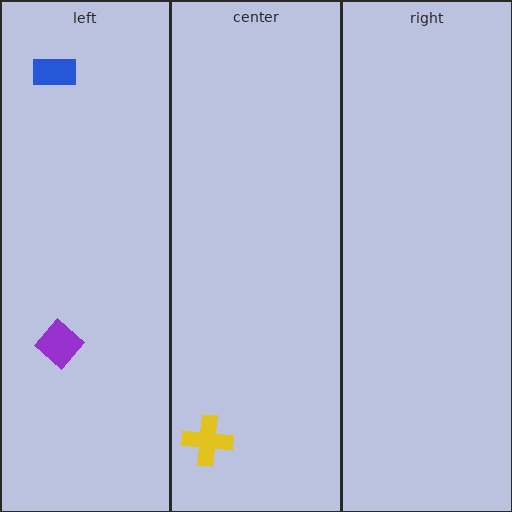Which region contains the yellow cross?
The center region.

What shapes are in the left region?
The purple diamond, the blue rectangle.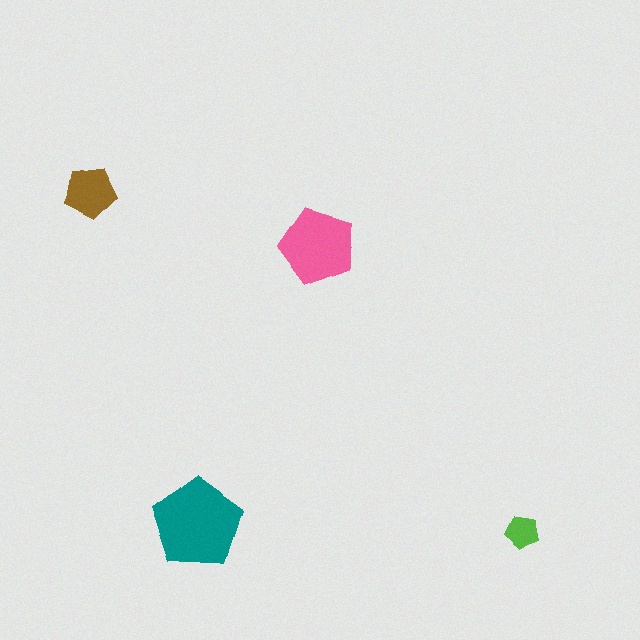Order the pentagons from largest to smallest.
the teal one, the pink one, the brown one, the lime one.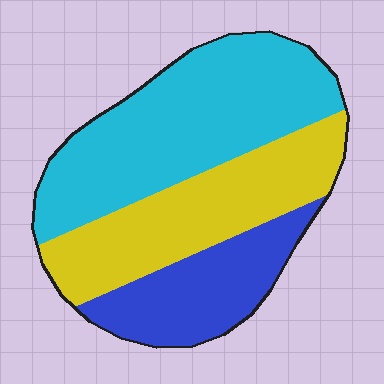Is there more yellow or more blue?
Yellow.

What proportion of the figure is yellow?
Yellow takes up about one third (1/3) of the figure.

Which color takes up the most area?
Cyan, at roughly 45%.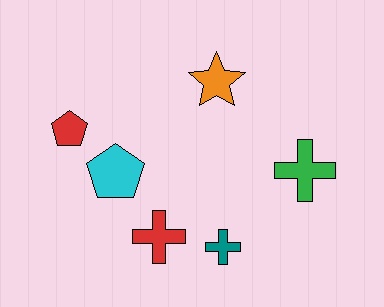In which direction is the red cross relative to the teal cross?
The red cross is to the left of the teal cross.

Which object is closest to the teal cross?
The red cross is closest to the teal cross.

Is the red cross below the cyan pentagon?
Yes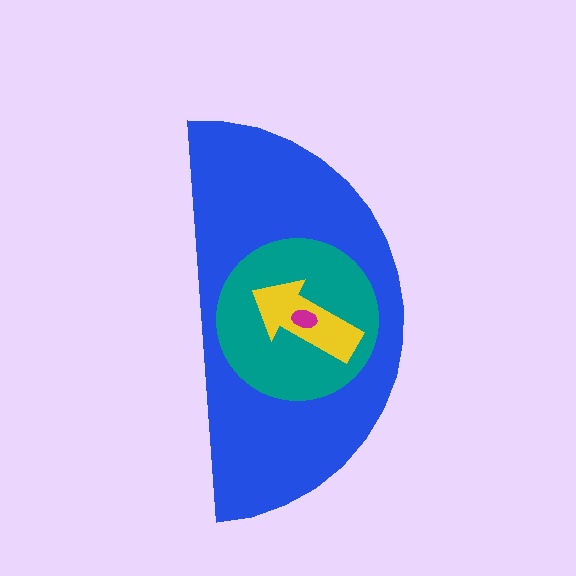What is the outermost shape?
The blue semicircle.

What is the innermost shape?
The magenta ellipse.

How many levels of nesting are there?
4.